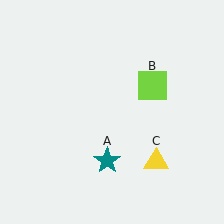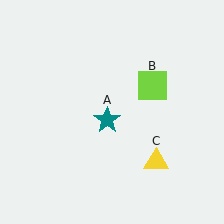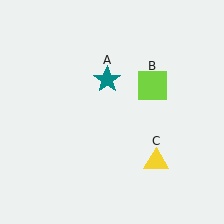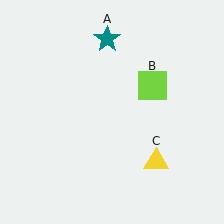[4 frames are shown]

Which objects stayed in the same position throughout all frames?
Lime square (object B) and yellow triangle (object C) remained stationary.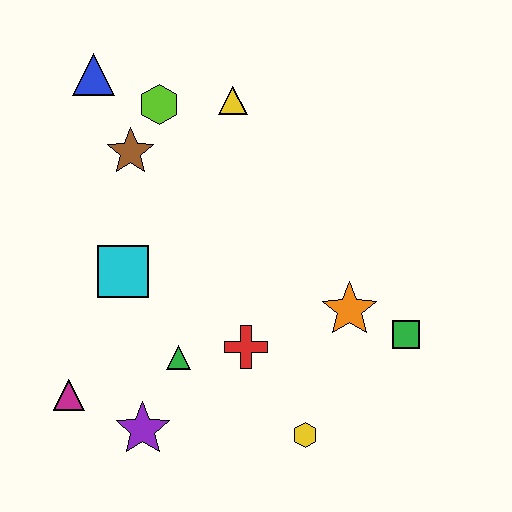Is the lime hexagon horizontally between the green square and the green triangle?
No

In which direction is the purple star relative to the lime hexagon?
The purple star is below the lime hexagon.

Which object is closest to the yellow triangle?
The lime hexagon is closest to the yellow triangle.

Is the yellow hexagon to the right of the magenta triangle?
Yes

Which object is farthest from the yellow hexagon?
The blue triangle is farthest from the yellow hexagon.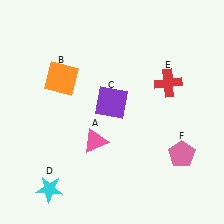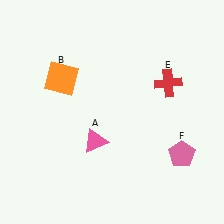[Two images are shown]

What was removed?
The cyan star (D), the purple square (C) were removed in Image 2.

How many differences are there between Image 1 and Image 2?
There are 2 differences between the two images.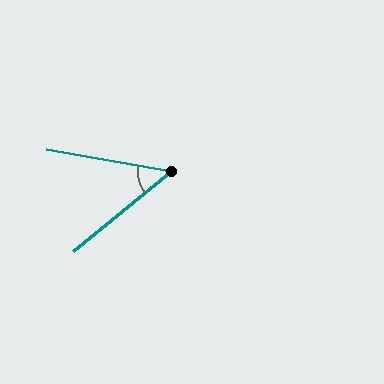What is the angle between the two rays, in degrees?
Approximately 49 degrees.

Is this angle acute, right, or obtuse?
It is acute.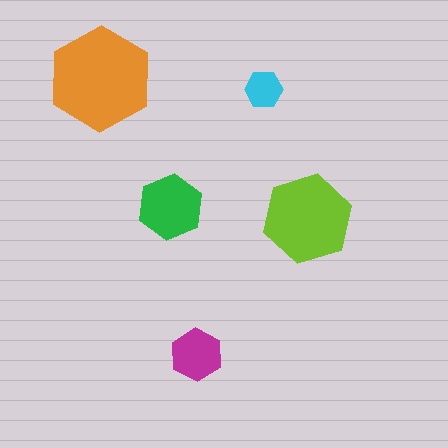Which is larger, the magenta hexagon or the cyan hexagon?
The magenta one.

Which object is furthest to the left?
The orange hexagon is leftmost.